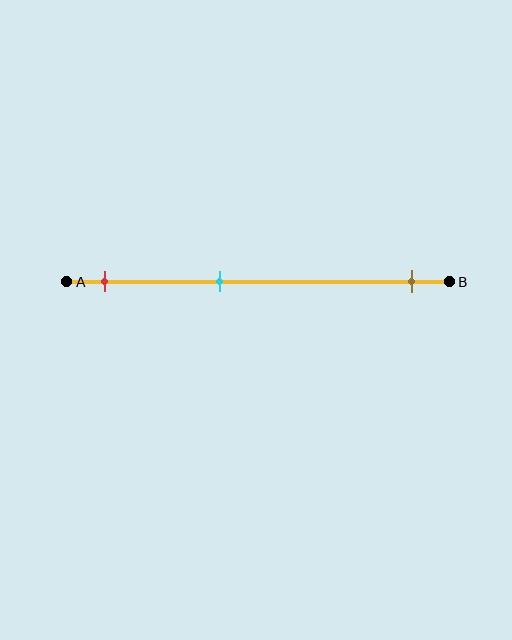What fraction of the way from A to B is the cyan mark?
The cyan mark is approximately 40% (0.4) of the way from A to B.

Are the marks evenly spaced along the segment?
No, the marks are not evenly spaced.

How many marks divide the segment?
There are 3 marks dividing the segment.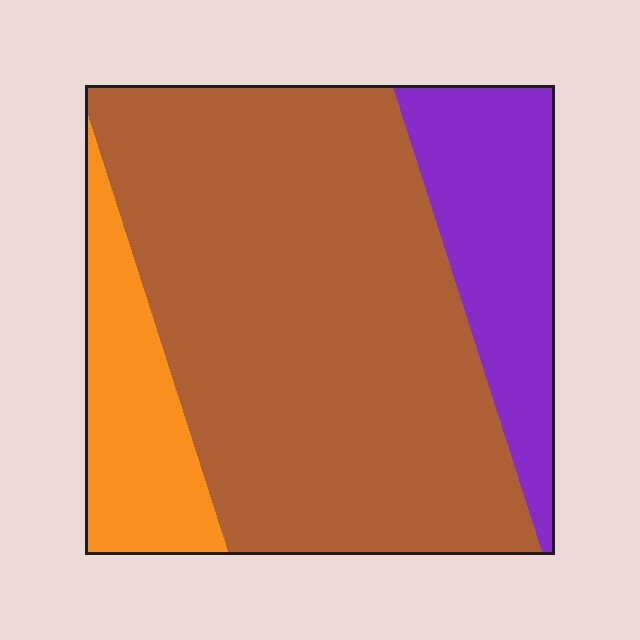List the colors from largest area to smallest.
From largest to smallest: brown, purple, orange.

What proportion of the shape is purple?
Purple covers roughly 20% of the shape.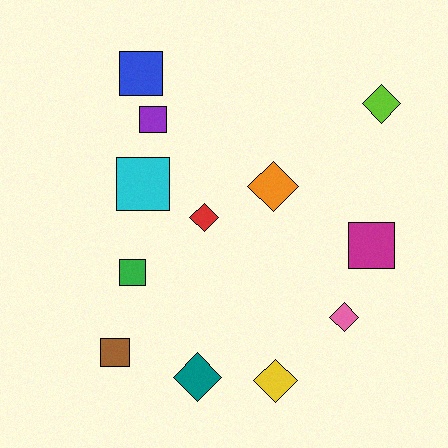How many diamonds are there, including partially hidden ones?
There are 6 diamonds.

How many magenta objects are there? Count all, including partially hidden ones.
There is 1 magenta object.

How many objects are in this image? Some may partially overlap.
There are 12 objects.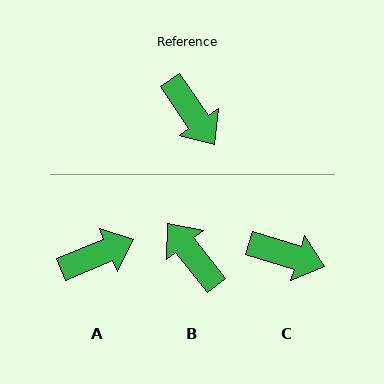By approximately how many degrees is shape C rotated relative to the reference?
Approximately 39 degrees counter-clockwise.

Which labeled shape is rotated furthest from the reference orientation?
B, about 176 degrees away.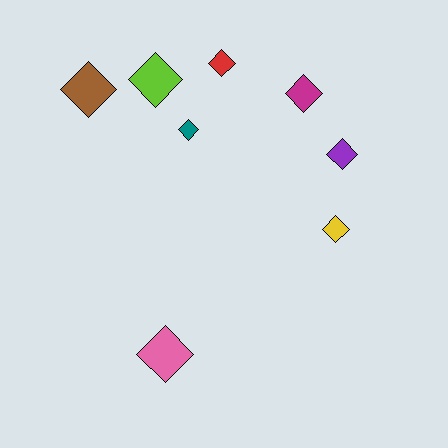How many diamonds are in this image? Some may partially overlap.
There are 8 diamonds.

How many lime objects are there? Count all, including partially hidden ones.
There is 1 lime object.